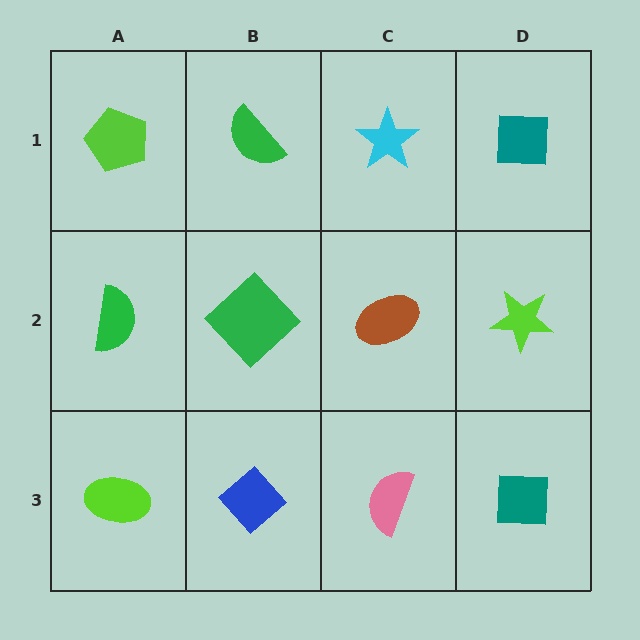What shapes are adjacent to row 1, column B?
A green diamond (row 2, column B), a lime pentagon (row 1, column A), a cyan star (row 1, column C).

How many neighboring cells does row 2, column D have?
3.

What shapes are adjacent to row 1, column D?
A lime star (row 2, column D), a cyan star (row 1, column C).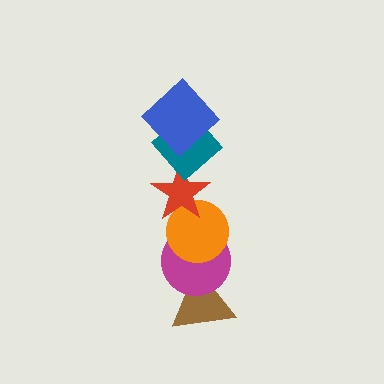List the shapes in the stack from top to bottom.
From top to bottom: the blue diamond, the teal diamond, the red star, the orange circle, the magenta circle, the brown triangle.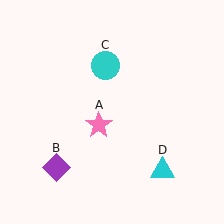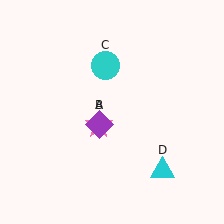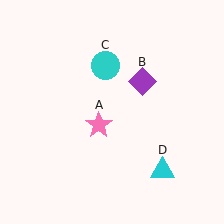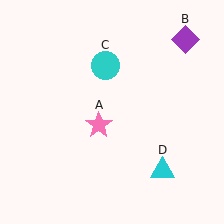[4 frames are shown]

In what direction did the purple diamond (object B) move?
The purple diamond (object B) moved up and to the right.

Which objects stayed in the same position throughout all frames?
Pink star (object A) and cyan circle (object C) and cyan triangle (object D) remained stationary.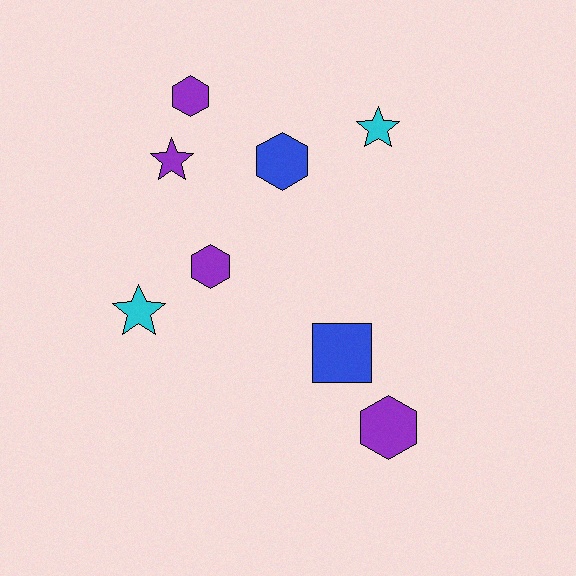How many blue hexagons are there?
There is 1 blue hexagon.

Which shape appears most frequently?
Hexagon, with 4 objects.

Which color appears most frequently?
Purple, with 4 objects.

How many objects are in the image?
There are 8 objects.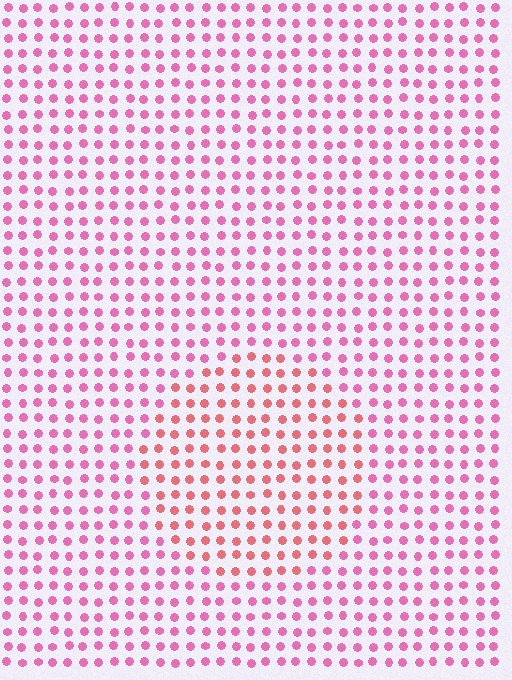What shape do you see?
I see a circle.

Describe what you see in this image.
The image is filled with small pink elements in a uniform arrangement. A circle-shaped region is visible where the elements are tinted to a slightly different hue, forming a subtle color boundary.